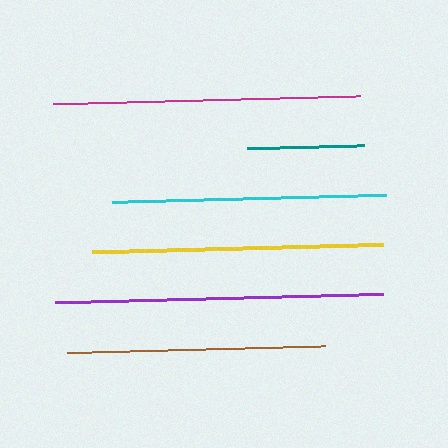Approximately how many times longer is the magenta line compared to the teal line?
The magenta line is approximately 2.6 times the length of the teal line.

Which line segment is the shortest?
The teal line is the shortest at approximately 117 pixels.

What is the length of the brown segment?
The brown segment is approximately 257 pixels long.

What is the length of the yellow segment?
The yellow segment is approximately 291 pixels long.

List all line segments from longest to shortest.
From longest to shortest: purple, magenta, yellow, cyan, brown, teal.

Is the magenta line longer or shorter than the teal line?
The magenta line is longer than the teal line.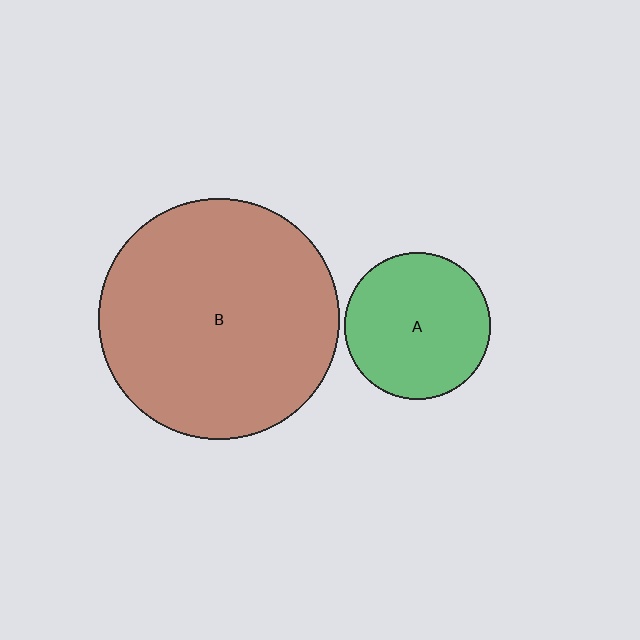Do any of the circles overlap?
No, none of the circles overlap.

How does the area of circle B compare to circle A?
Approximately 2.7 times.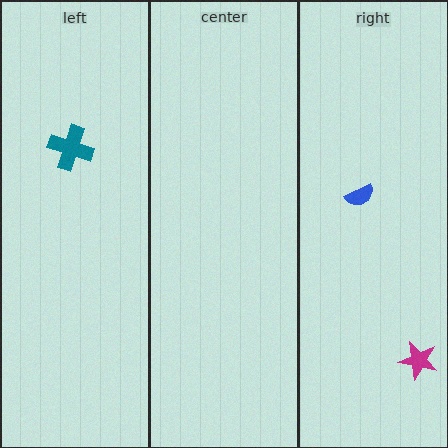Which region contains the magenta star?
The right region.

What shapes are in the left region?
The teal cross.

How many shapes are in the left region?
1.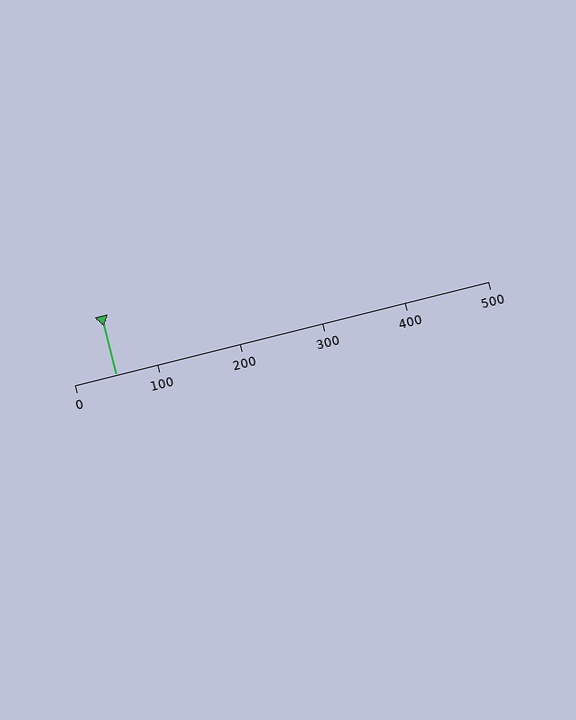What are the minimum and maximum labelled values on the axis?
The axis runs from 0 to 500.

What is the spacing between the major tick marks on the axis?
The major ticks are spaced 100 apart.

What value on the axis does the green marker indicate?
The marker indicates approximately 50.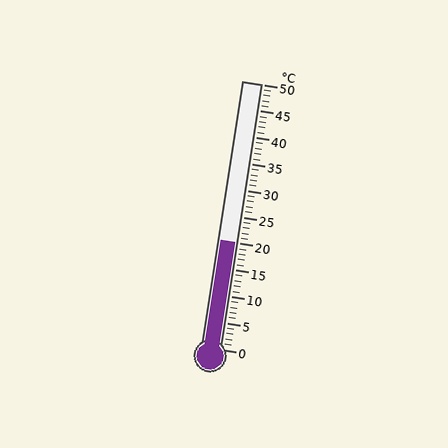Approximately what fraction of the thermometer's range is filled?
The thermometer is filled to approximately 40% of its range.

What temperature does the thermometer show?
The thermometer shows approximately 20°C.